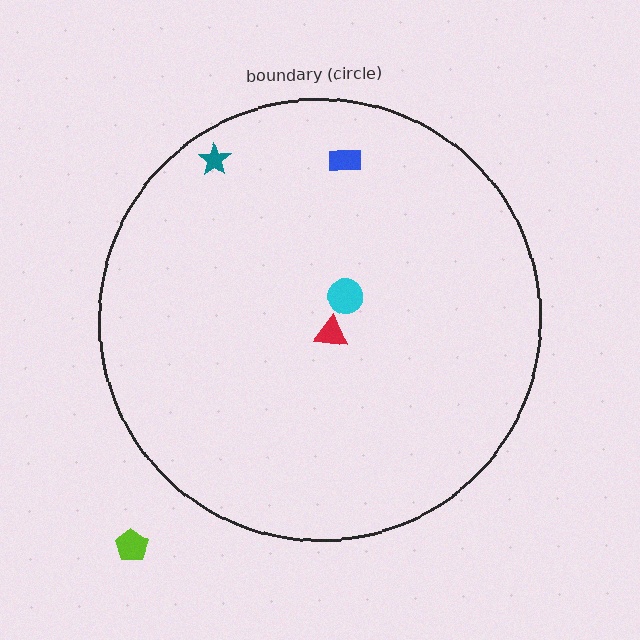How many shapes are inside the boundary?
4 inside, 1 outside.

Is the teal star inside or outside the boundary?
Inside.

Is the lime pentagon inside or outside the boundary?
Outside.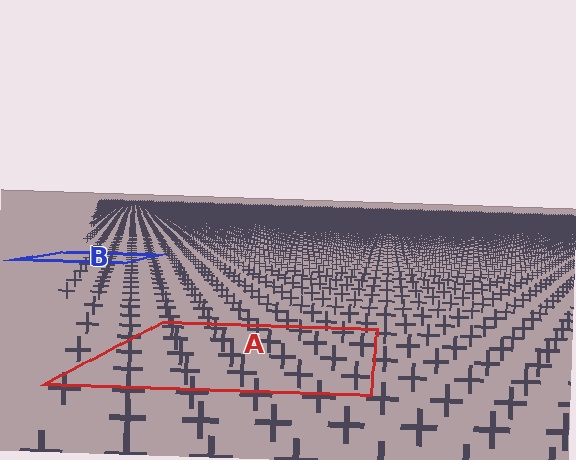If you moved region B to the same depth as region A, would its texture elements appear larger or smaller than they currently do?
They would appear larger. At a closer depth, the same texture elements are projected at a bigger on-screen size.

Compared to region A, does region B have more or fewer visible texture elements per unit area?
Region B has more texture elements per unit area — they are packed more densely because it is farther away.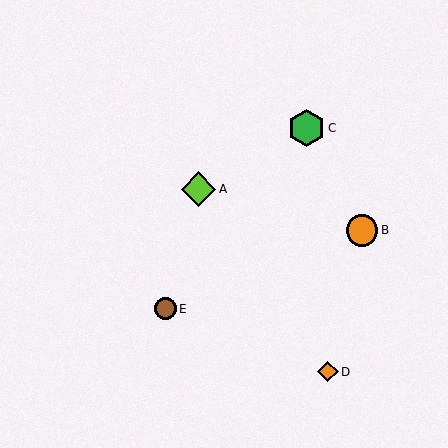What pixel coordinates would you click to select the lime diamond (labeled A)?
Click at (198, 189) to select the lime diamond A.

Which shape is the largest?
The green hexagon (labeled C) is the largest.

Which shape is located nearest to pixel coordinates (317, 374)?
The orange diamond (labeled D) at (328, 372) is nearest to that location.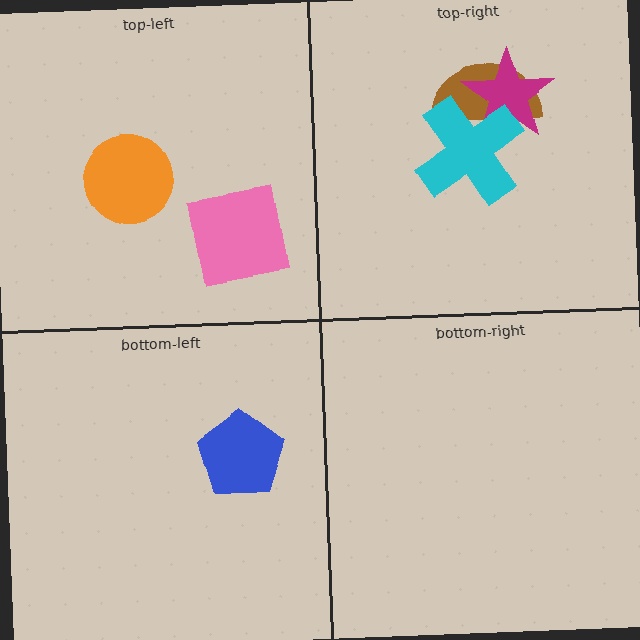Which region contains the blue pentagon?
The bottom-left region.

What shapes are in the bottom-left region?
The blue pentagon.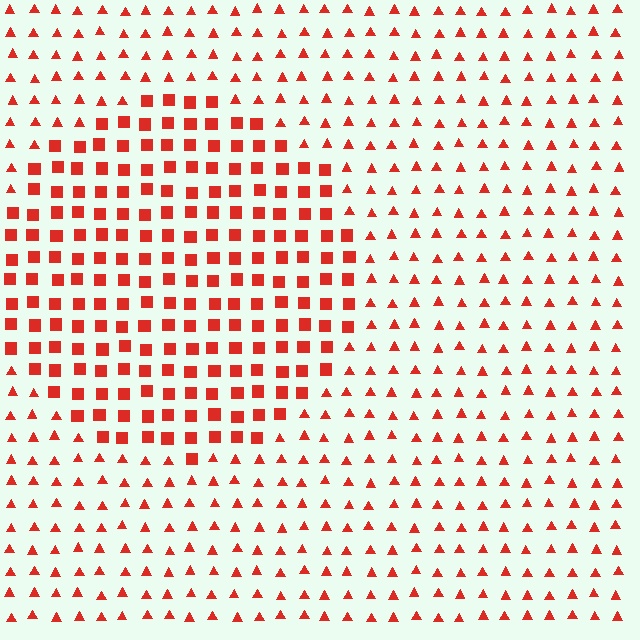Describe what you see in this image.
The image is filled with small red elements arranged in a uniform grid. A circle-shaped region contains squares, while the surrounding area contains triangles. The boundary is defined purely by the change in element shape.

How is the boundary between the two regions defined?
The boundary is defined by a change in element shape: squares inside vs. triangles outside. All elements share the same color and spacing.